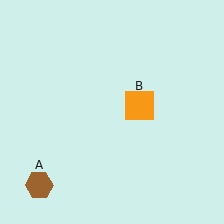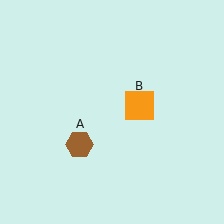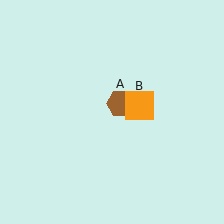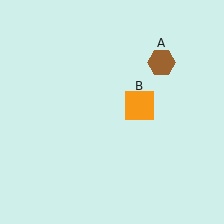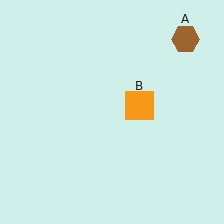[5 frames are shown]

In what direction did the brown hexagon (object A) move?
The brown hexagon (object A) moved up and to the right.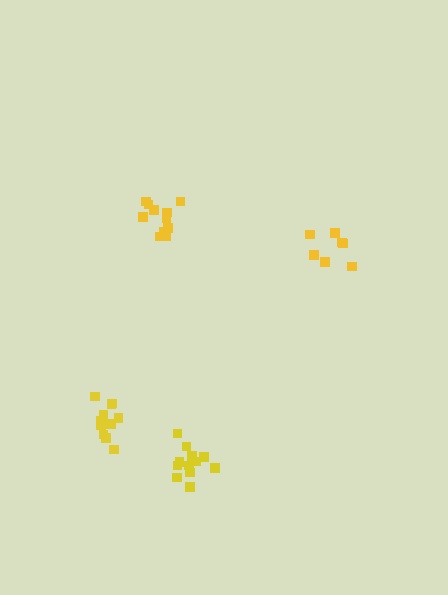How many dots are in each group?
Group 1: 12 dots, Group 2: 12 dots, Group 3: 7 dots, Group 4: 12 dots (43 total).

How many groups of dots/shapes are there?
There are 4 groups.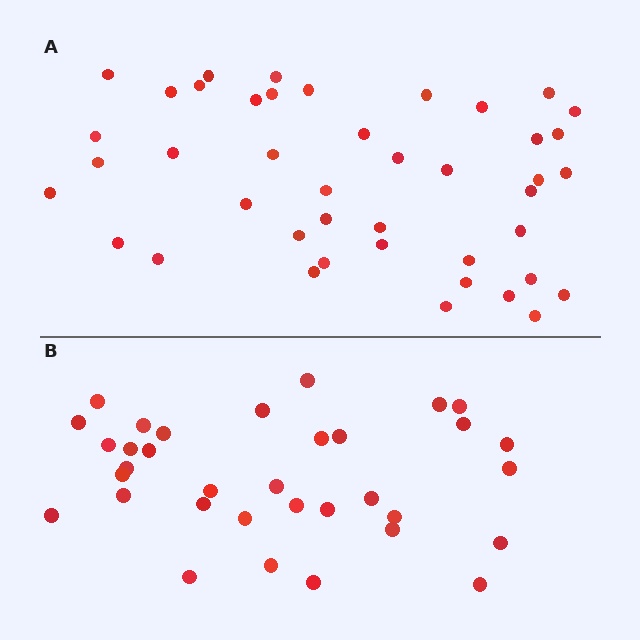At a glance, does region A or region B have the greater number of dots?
Region A (the top region) has more dots.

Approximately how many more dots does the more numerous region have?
Region A has roughly 8 or so more dots than region B.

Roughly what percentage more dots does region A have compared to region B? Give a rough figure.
About 25% more.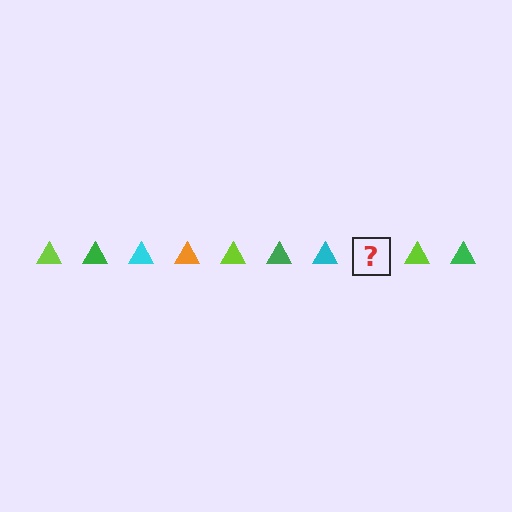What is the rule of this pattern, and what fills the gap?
The rule is that the pattern cycles through lime, green, cyan, orange triangles. The gap should be filled with an orange triangle.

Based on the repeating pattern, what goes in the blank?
The blank should be an orange triangle.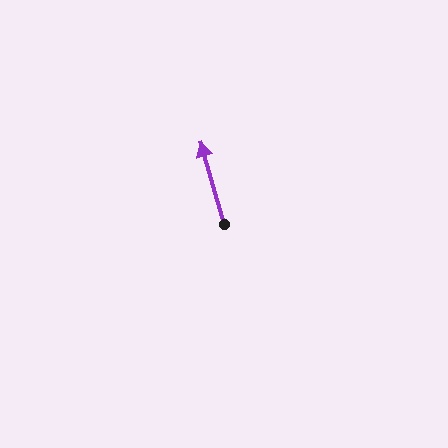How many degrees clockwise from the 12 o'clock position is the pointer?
Approximately 344 degrees.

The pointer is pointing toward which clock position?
Roughly 11 o'clock.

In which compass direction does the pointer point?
North.